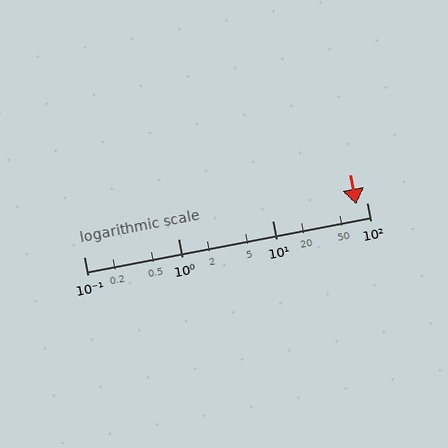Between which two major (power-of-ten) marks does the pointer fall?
The pointer is between 10 and 100.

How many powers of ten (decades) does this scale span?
The scale spans 3 decades, from 0.1 to 100.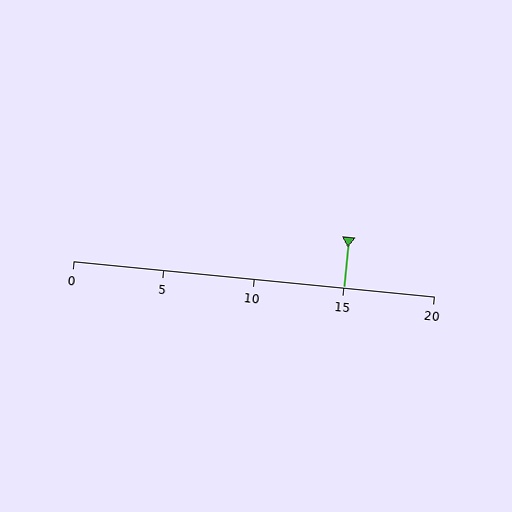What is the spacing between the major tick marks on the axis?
The major ticks are spaced 5 apart.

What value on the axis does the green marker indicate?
The marker indicates approximately 15.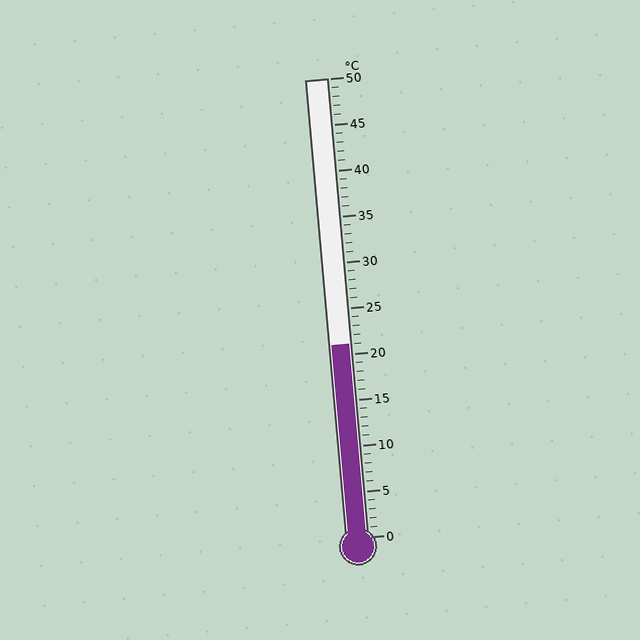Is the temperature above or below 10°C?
The temperature is above 10°C.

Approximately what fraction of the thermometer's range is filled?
The thermometer is filled to approximately 40% of its range.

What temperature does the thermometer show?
The thermometer shows approximately 21°C.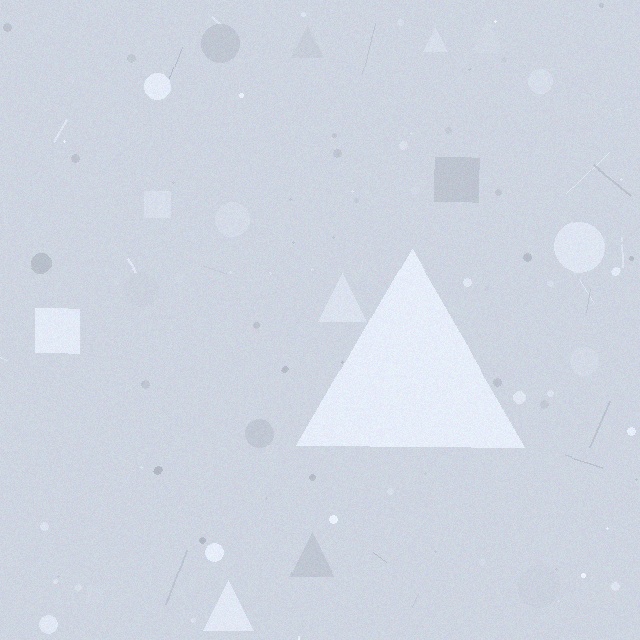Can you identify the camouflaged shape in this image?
The camouflaged shape is a triangle.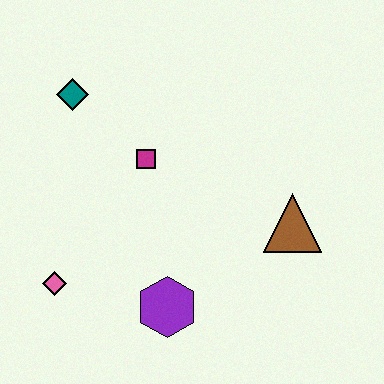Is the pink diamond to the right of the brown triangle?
No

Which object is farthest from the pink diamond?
The brown triangle is farthest from the pink diamond.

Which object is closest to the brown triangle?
The purple hexagon is closest to the brown triangle.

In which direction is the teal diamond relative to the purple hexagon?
The teal diamond is above the purple hexagon.